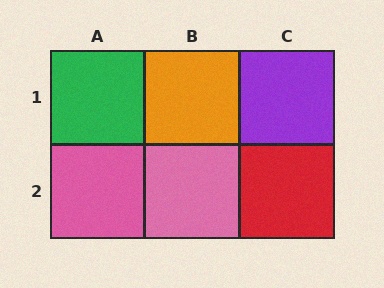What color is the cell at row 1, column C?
Purple.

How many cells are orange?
1 cell is orange.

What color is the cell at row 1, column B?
Orange.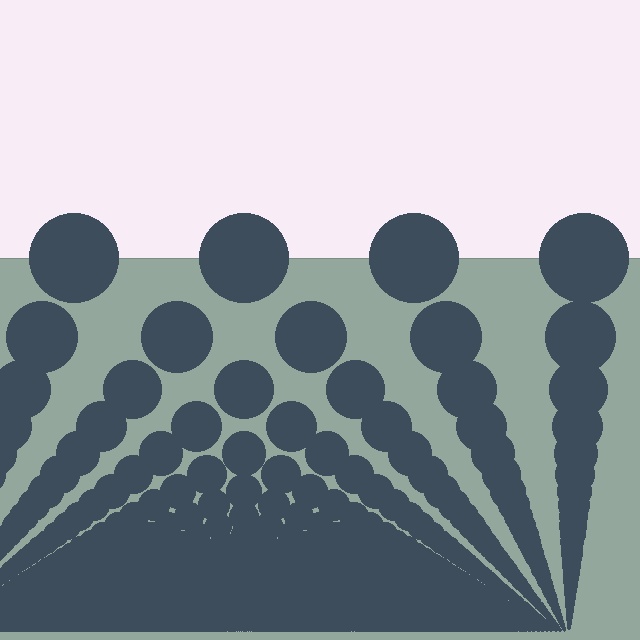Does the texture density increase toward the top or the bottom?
Density increases toward the bottom.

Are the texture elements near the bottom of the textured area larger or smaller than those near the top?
Smaller. The gradient is inverted — elements near the bottom are smaller and denser.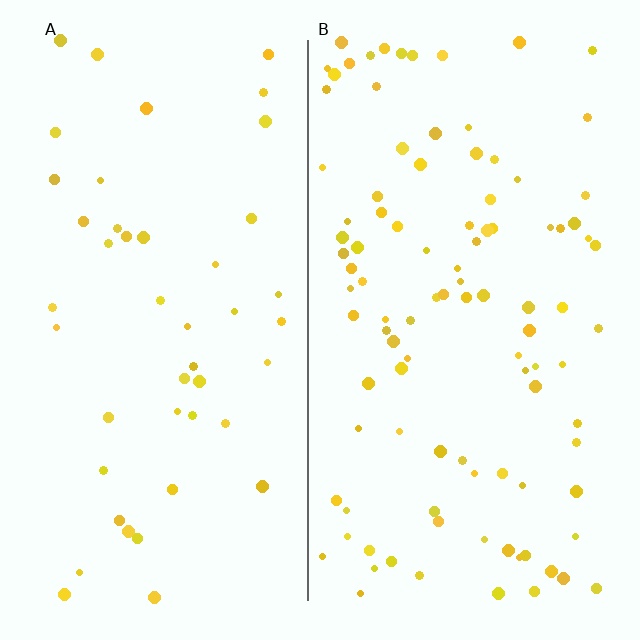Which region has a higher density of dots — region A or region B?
B (the right).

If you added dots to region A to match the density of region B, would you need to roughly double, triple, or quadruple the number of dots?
Approximately double.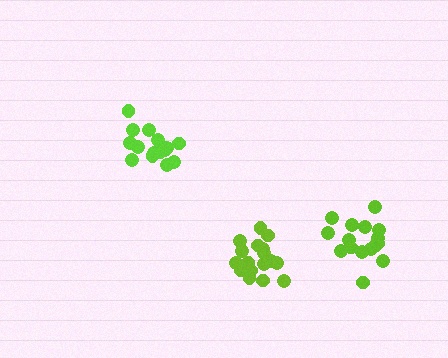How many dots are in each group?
Group 1: 16 dots, Group 2: 16 dots, Group 3: 18 dots (50 total).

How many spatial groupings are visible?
There are 3 spatial groupings.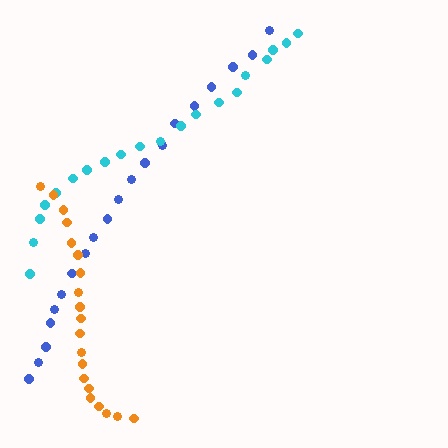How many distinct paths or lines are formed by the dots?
There are 3 distinct paths.